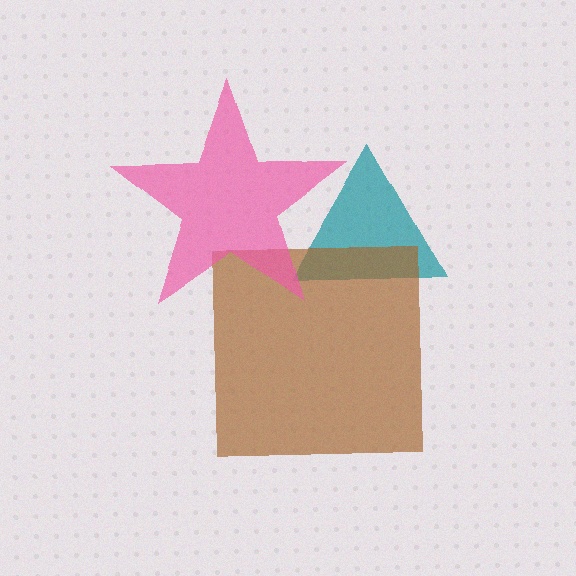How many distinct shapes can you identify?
There are 3 distinct shapes: a teal triangle, a brown square, a pink star.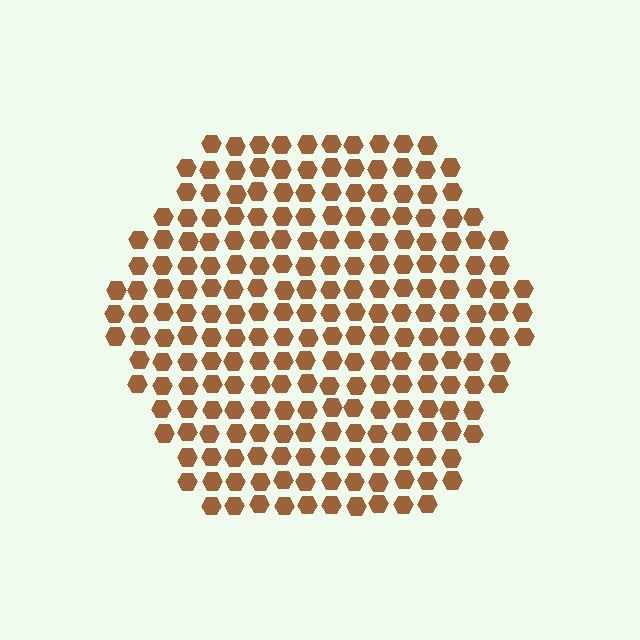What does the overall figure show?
The overall figure shows a hexagon.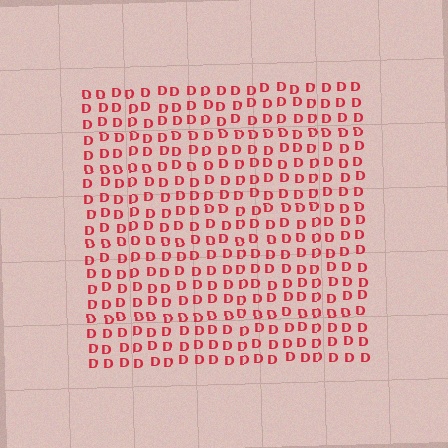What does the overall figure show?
The overall figure shows a square.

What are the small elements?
The small elements are letter D's.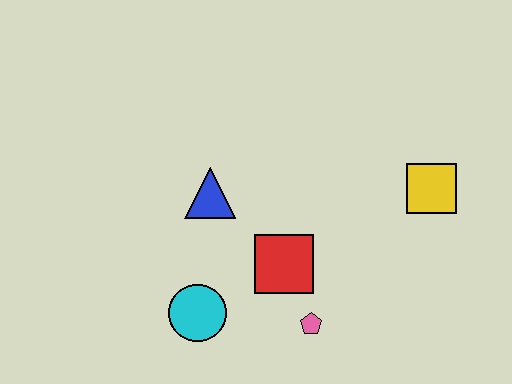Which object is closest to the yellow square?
The red square is closest to the yellow square.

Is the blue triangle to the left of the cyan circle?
No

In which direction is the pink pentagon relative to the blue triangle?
The pink pentagon is below the blue triangle.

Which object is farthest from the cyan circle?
The yellow square is farthest from the cyan circle.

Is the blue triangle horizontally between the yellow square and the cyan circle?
Yes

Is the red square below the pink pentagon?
No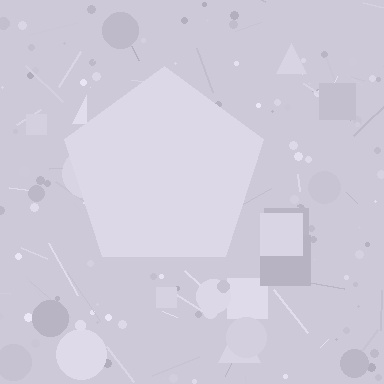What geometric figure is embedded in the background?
A pentagon is embedded in the background.